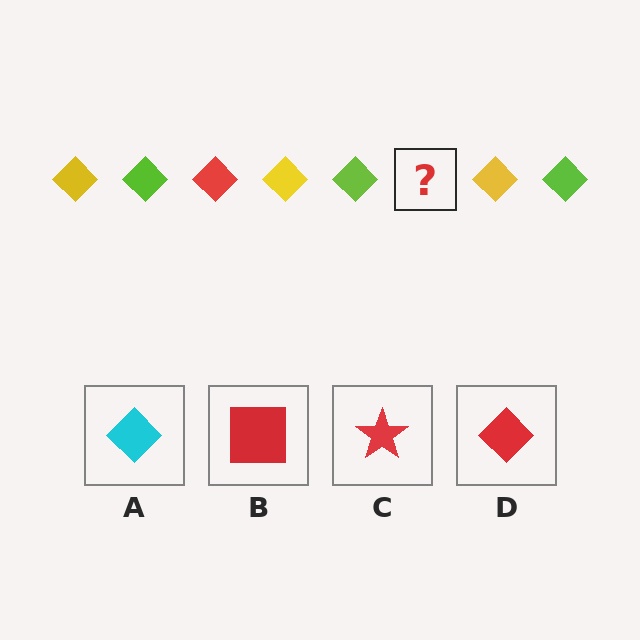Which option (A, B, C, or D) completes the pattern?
D.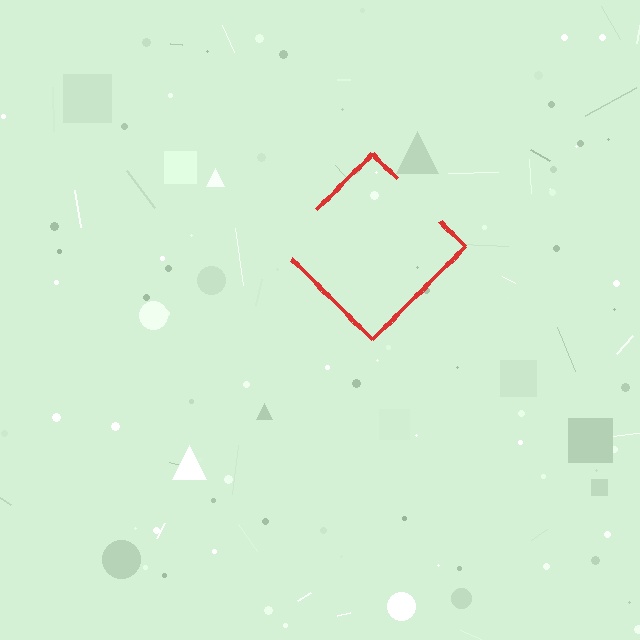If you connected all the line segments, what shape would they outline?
They would outline a diamond.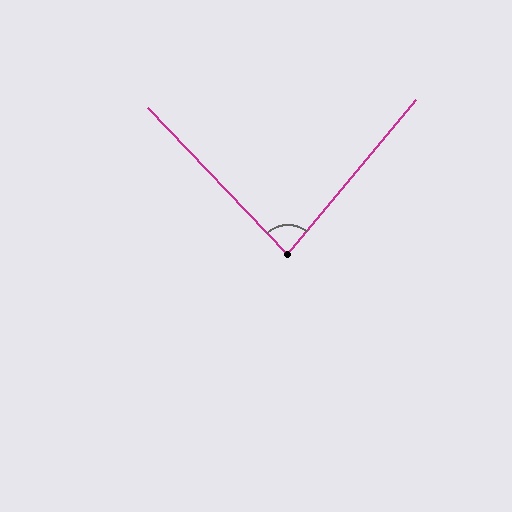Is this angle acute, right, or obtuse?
It is acute.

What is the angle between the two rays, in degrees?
Approximately 83 degrees.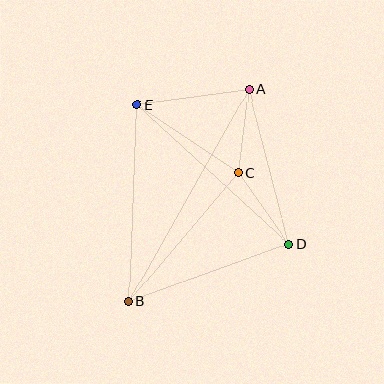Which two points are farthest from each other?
Points A and B are farthest from each other.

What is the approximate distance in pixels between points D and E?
The distance between D and E is approximately 206 pixels.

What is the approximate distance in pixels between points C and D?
The distance between C and D is approximately 87 pixels.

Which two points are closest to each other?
Points A and C are closest to each other.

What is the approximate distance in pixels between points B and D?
The distance between B and D is approximately 170 pixels.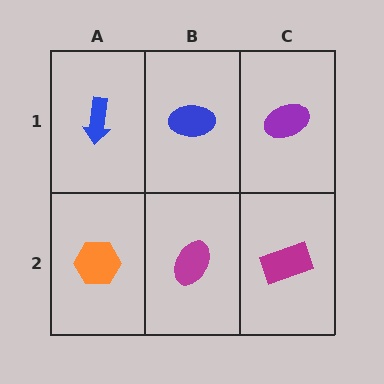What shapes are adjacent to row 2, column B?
A blue ellipse (row 1, column B), an orange hexagon (row 2, column A), a magenta rectangle (row 2, column C).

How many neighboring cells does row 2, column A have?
2.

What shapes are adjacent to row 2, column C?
A purple ellipse (row 1, column C), a magenta ellipse (row 2, column B).